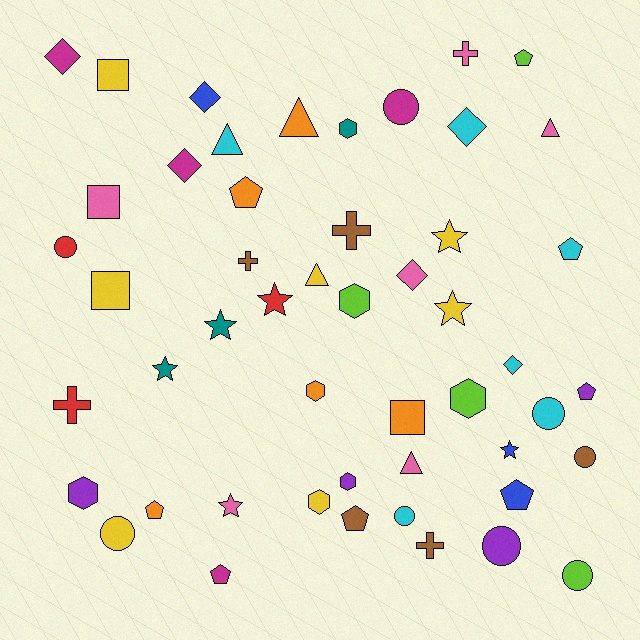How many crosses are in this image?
There are 5 crosses.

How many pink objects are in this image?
There are 6 pink objects.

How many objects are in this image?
There are 50 objects.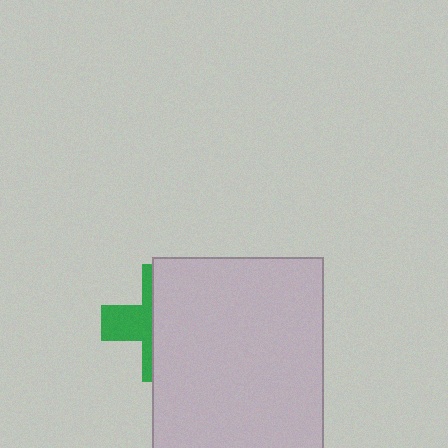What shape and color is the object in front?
The object in front is a light gray rectangle.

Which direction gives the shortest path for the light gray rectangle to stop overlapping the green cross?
Moving right gives the shortest separation.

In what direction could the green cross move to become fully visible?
The green cross could move left. That would shift it out from behind the light gray rectangle entirely.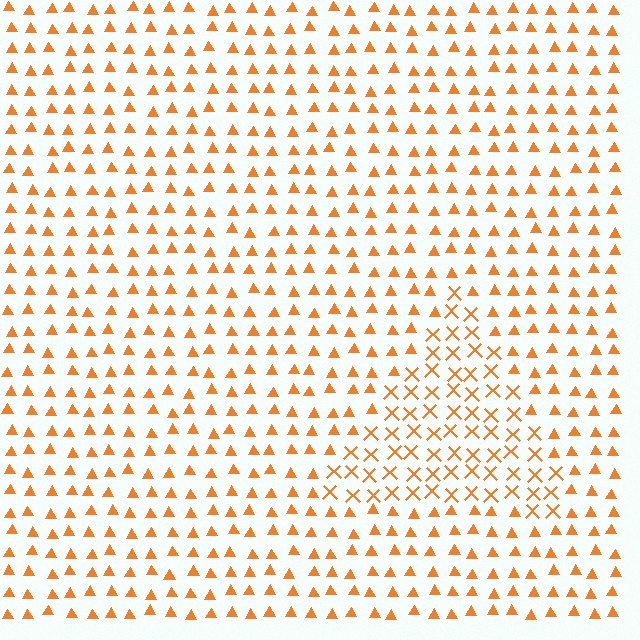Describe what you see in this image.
The image is filled with small orange elements arranged in a uniform grid. A triangle-shaped region contains X marks, while the surrounding area contains triangles. The boundary is defined purely by the change in element shape.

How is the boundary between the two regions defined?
The boundary is defined by a change in element shape: X marks inside vs. triangles outside. All elements share the same color and spacing.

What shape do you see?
I see a triangle.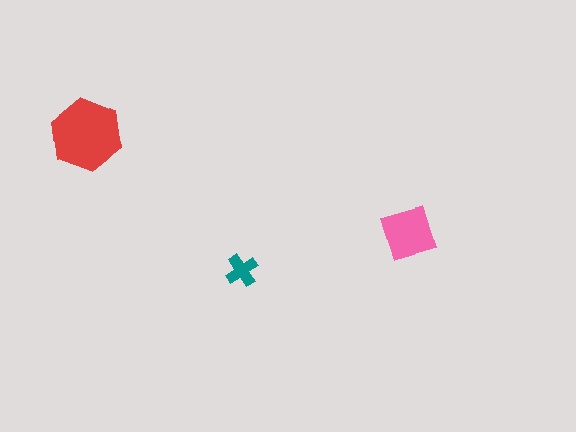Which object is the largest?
The red hexagon.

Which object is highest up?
The red hexagon is topmost.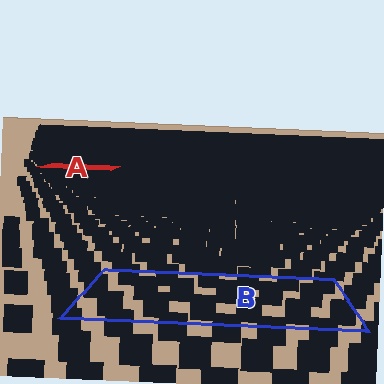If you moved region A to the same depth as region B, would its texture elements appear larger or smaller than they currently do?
They would appear larger. At a closer depth, the same texture elements are projected at a bigger on-screen size.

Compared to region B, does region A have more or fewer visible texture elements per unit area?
Region A has more texture elements per unit area — they are packed more densely because it is farther away.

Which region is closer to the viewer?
Region B is closer. The texture elements there are larger and more spread out.